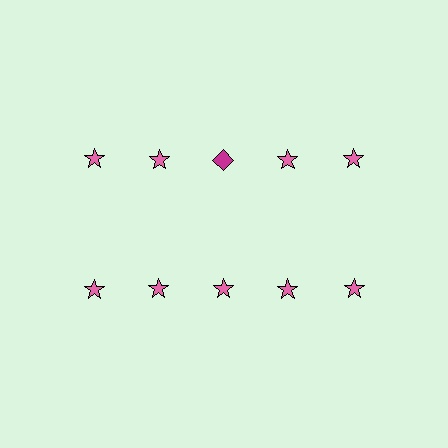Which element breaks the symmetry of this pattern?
The magenta diamond in the top row, center column breaks the symmetry. All other shapes are pink stars.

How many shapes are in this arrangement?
There are 10 shapes arranged in a grid pattern.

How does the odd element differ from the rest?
It differs in both color (magenta instead of pink) and shape (diamond instead of star).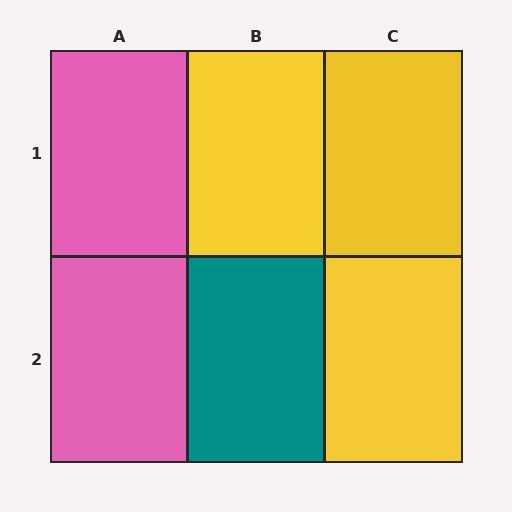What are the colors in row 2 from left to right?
Pink, teal, yellow.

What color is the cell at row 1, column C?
Yellow.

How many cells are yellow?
3 cells are yellow.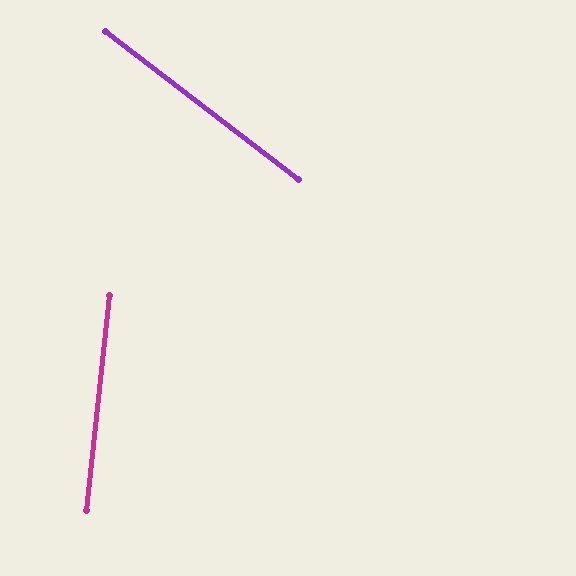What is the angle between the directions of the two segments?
Approximately 59 degrees.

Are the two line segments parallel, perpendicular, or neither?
Neither parallel nor perpendicular — they differ by about 59°.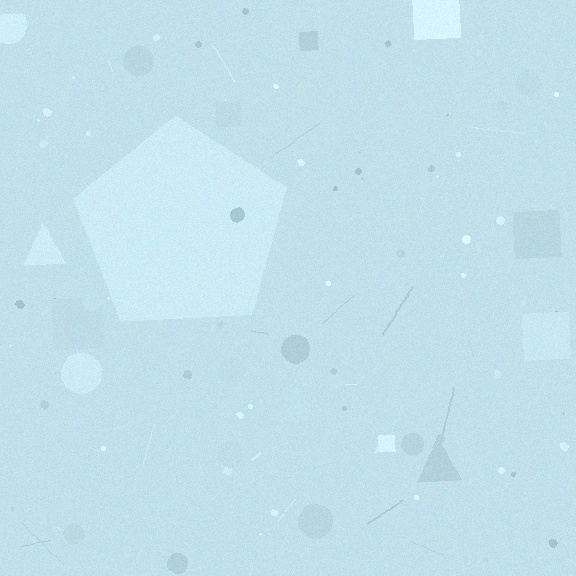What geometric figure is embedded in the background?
A pentagon is embedded in the background.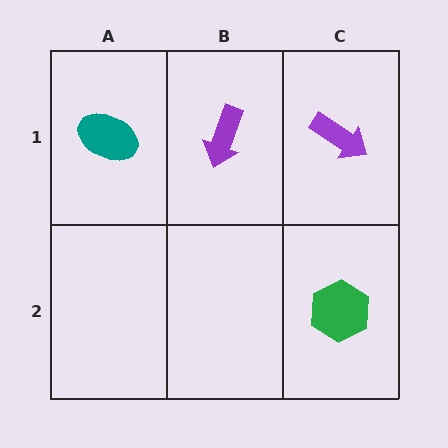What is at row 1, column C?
A purple arrow.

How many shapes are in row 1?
3 shapes.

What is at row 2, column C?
A green hexagon.